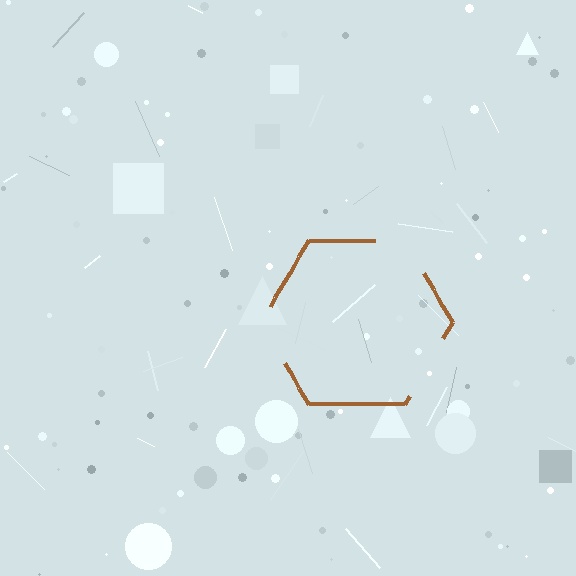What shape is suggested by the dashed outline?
The dashed outline suggests a hexagon.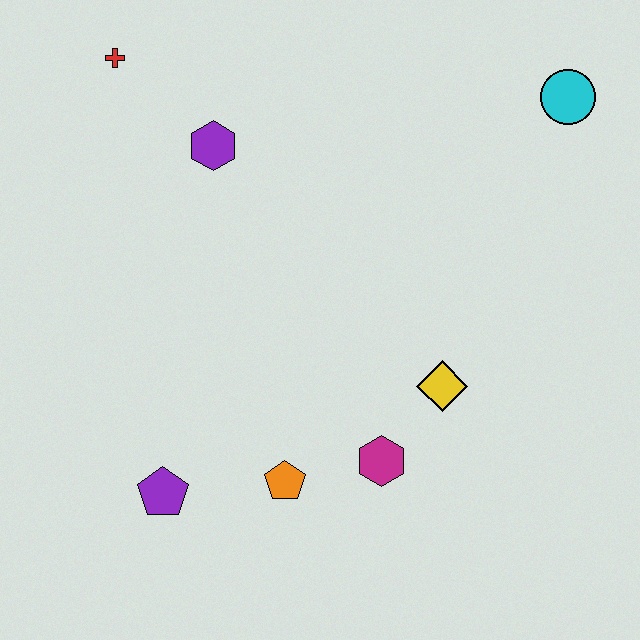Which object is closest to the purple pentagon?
The orange pentagon is closest to the purple pentagon.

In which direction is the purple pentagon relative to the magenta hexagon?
The purple pentagon is to the left of the magenta hexagon.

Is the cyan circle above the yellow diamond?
Yes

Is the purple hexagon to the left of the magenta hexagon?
Yes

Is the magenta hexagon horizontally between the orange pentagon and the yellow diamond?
Yes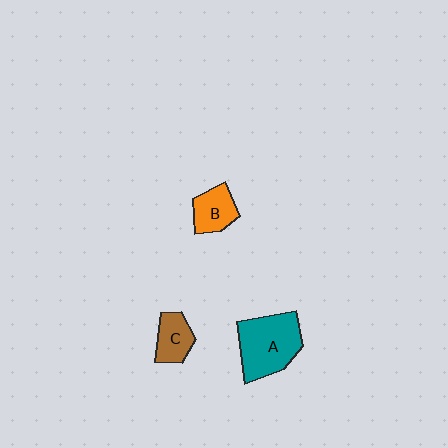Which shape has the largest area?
Shape A (teal).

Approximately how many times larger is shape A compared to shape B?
Approximately 2.0 times.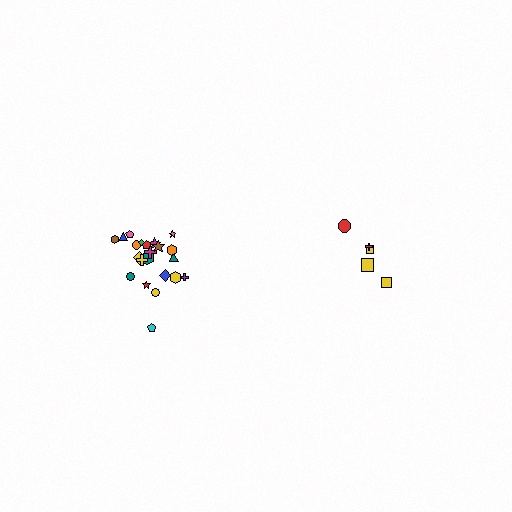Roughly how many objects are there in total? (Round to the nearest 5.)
Roughly 25 objects in total.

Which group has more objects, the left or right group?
The left group.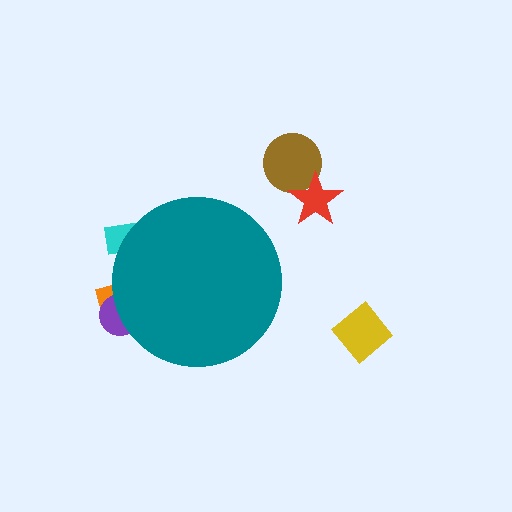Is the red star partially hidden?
No, the red star is fully visible.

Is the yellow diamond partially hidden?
No, the yellow diamond is fully visible.